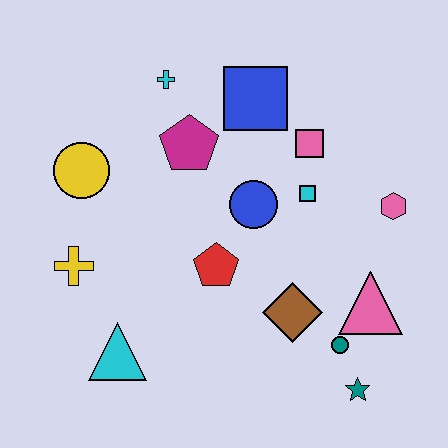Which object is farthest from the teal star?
The cyan cross is farthest from the teal star.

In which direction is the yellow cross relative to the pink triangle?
The yellow cross is to the left of the pink triangle.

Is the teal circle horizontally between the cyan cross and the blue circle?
No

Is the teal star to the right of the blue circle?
Yes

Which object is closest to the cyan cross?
The magenta pentagon is closest to the cyan cross.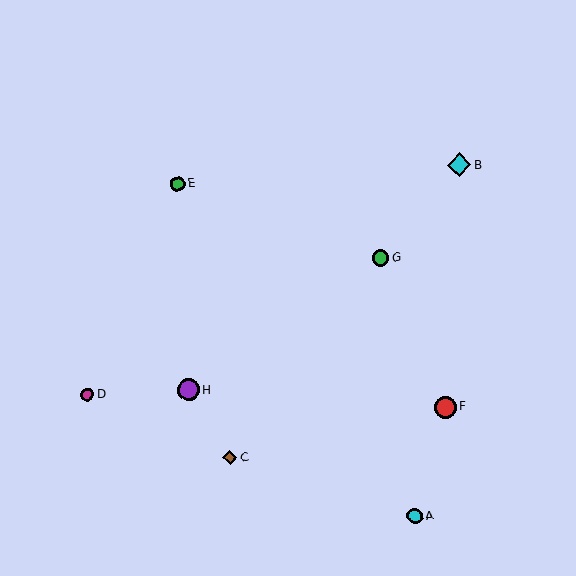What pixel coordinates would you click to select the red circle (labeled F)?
Click at (445, 407) to select the red circle F.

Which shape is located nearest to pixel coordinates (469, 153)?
The cyan diamond (labeled B) at (459, 165) is nearest to that location.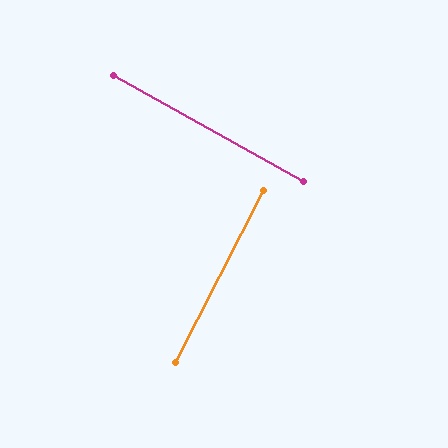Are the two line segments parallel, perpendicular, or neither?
Perpendicular — they meet at approximately 88°.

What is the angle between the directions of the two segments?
Approximately 88 degrees.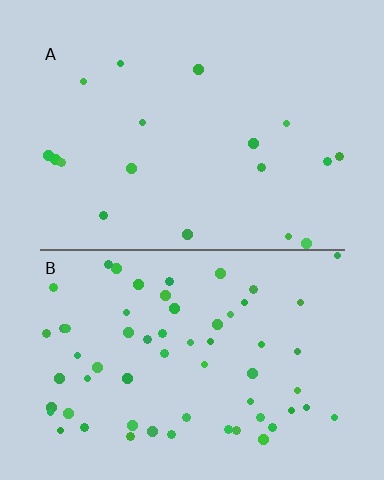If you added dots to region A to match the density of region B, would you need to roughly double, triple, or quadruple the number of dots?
Approximately triple.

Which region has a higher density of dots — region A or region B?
B (the bottom).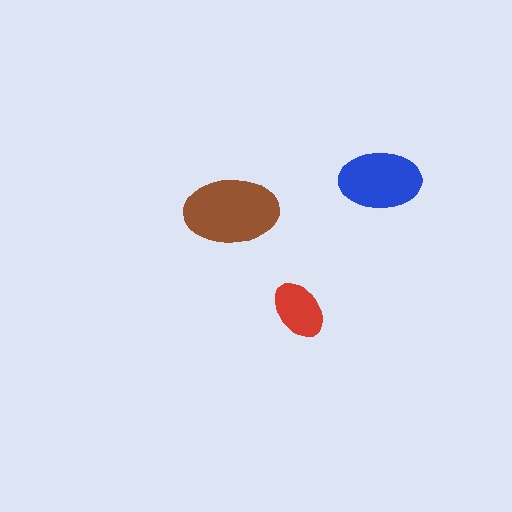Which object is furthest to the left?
The brown ellipse is leftmost.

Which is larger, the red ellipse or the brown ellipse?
The brown one.